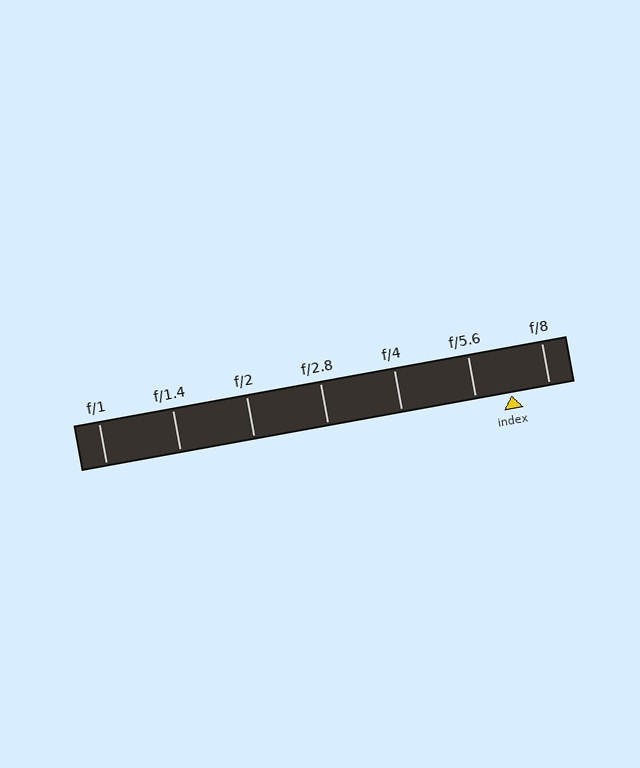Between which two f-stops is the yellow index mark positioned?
The index mark is between f/5.6 and f/8.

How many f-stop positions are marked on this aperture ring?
There are 7 f-stop positions marked.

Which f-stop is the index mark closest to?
The index mark is closest to f/5.6.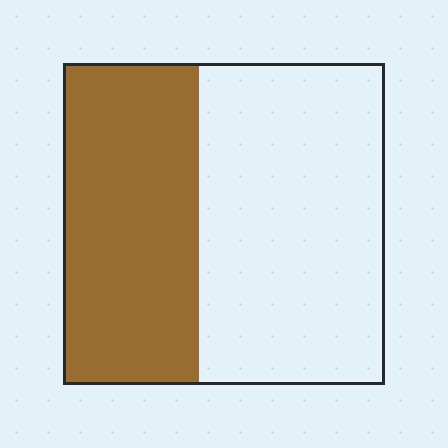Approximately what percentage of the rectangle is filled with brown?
Approximately 40%.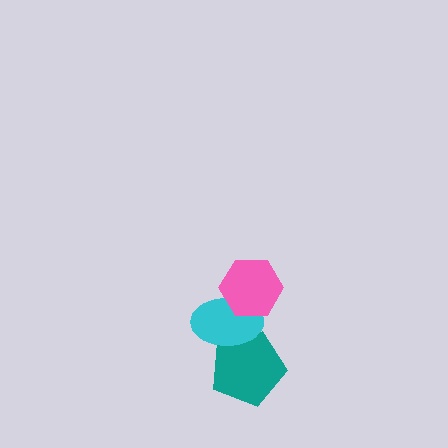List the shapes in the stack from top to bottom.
From top to bottom: the pink hexagon, the cyan ellipse, the teal pentagon.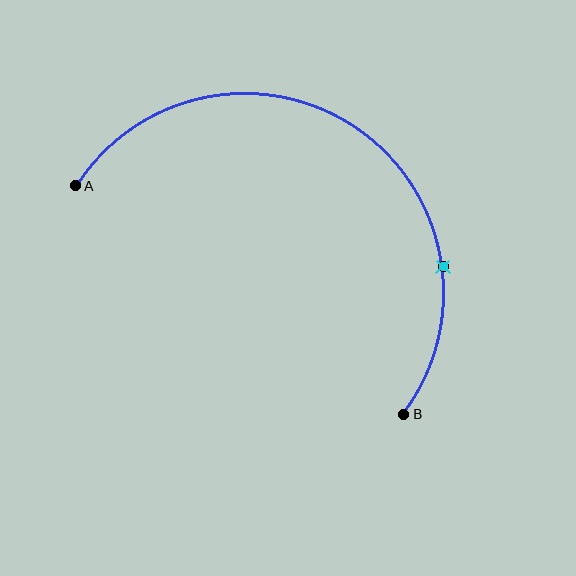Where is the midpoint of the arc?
The arc midpoint is the point on the curve farthest from the straight line joining A and B. It sits above and to the right of that line.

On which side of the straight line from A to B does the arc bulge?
The arc bulges above and to the right of the straight line connecting A and B.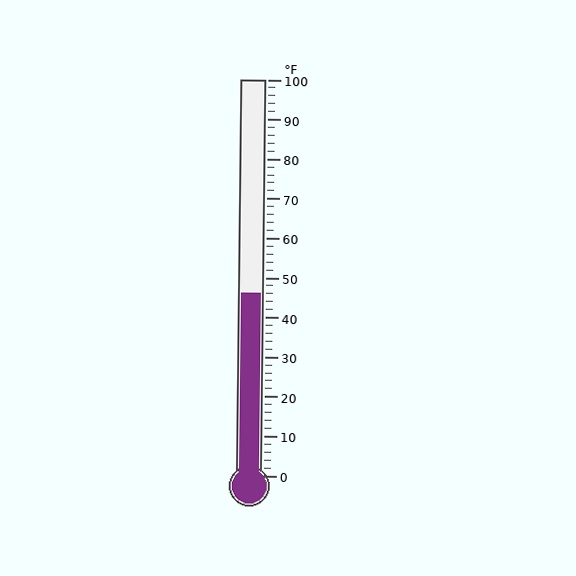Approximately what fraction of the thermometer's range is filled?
The thermometer is filled to approximately 45% of its range.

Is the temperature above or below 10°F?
The temperature is above 10°F.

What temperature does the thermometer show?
The thermometer shows approximately 46°F.